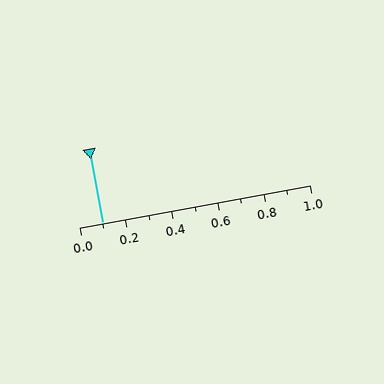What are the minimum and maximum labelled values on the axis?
The axis runs from 0.0 to 1.0.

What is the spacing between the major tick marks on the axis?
The major ticks are spaced 0.2 apart.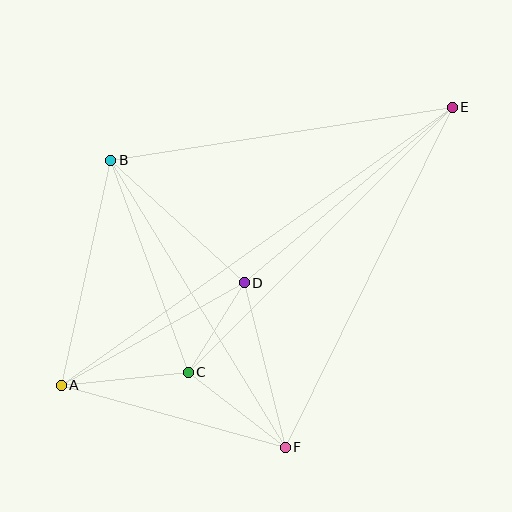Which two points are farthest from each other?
Points A and E are farthest from each other.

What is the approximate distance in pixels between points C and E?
The distance between C and E is approximately 374 pixels.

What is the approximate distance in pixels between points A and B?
The distance between A and B is approximately 230 pixels.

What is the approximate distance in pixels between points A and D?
The distance between A and D is approximately 210 pixels.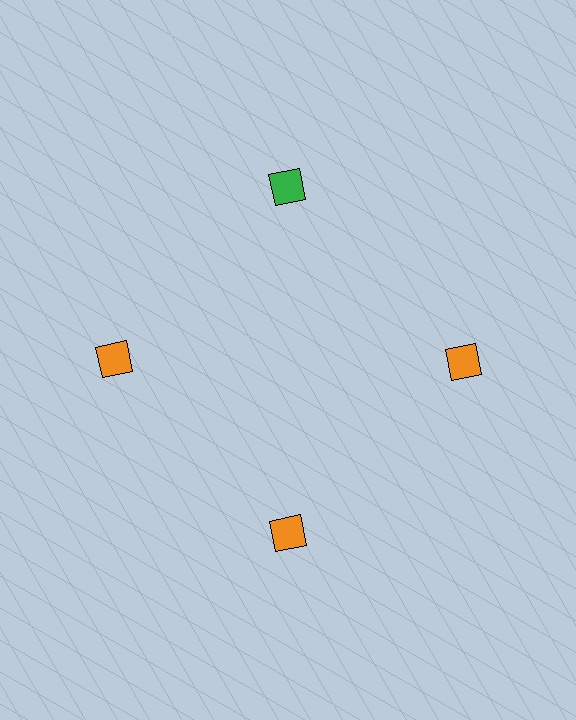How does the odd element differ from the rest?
It has a different color: green instead of orange.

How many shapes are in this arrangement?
There are 4 shapes arranged in a ring pattern.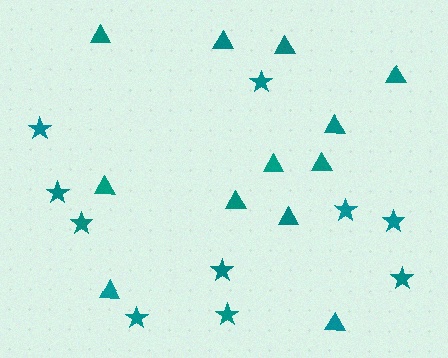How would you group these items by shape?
There are 2 groups: one group of stars (10) and one group of triangles (12).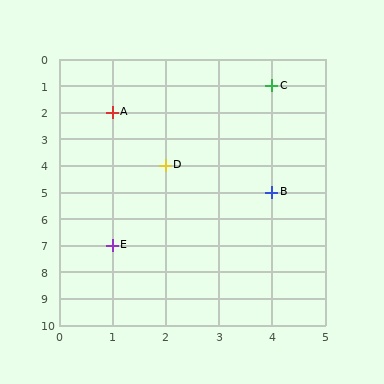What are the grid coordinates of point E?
Point E is at grid coordinates (1, 7).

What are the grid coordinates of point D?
Point D is at grid coordinates (2, 4).